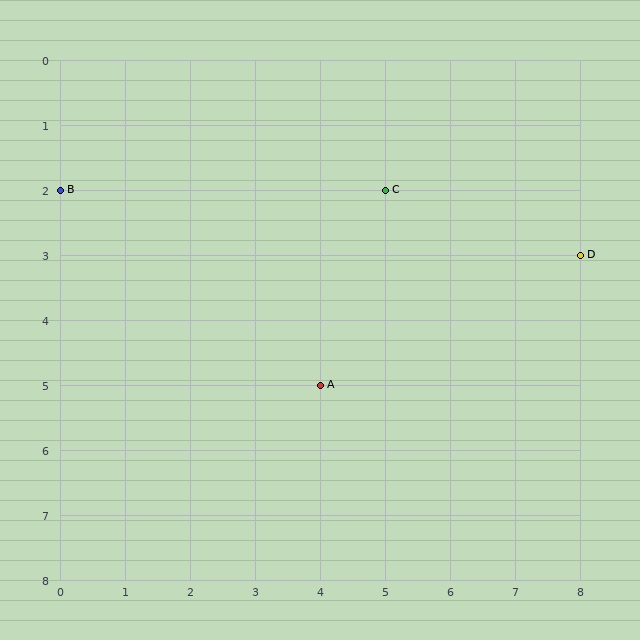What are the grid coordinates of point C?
Point C is at grid coordinates (5, 2).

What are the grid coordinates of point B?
Point B is at grid coordinates (0, 2).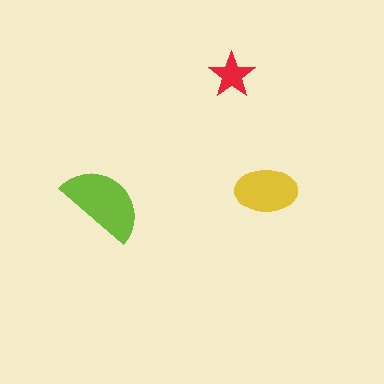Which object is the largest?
The lime semicircle.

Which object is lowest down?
The lime semicircle is bottommost.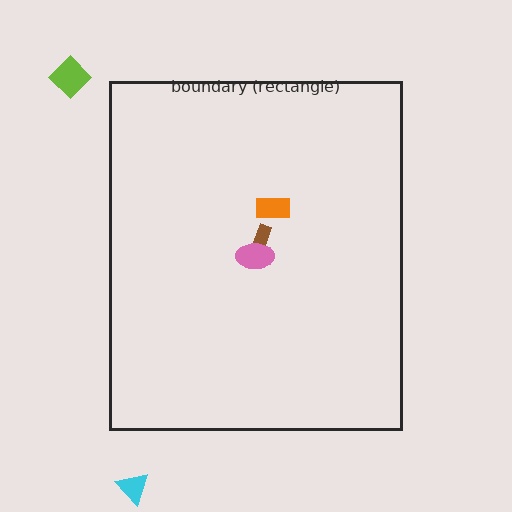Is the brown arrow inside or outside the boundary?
Inside.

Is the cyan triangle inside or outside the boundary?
Outside.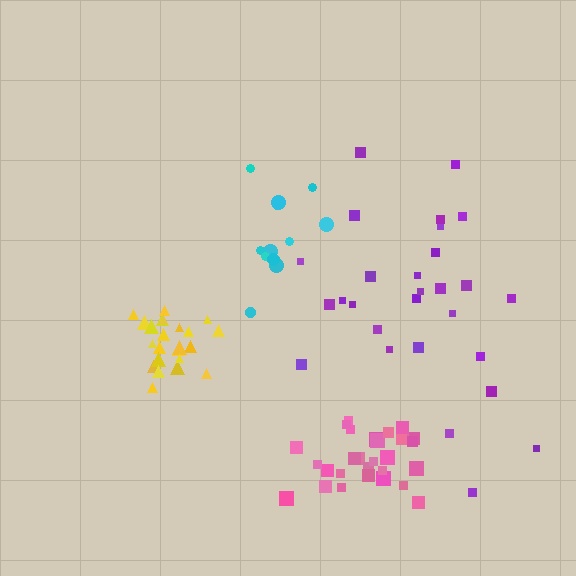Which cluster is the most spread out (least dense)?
Purple.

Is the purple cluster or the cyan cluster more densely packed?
Cyan.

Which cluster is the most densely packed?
Yellow.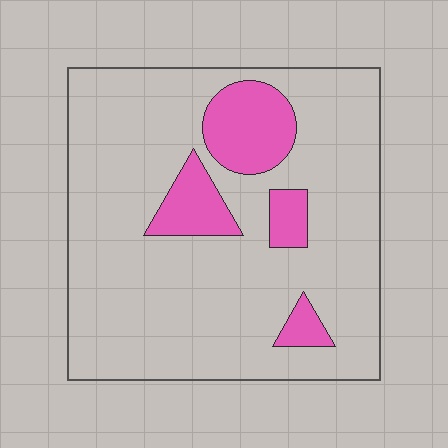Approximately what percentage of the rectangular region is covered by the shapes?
Approximately 15%.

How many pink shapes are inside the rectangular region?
4.